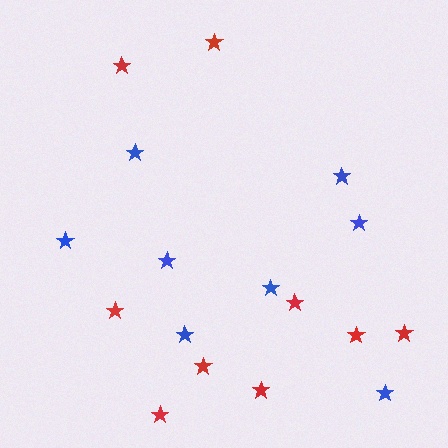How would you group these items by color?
There are 2 groups: one group of red stars (9) and one group of blue stars (8).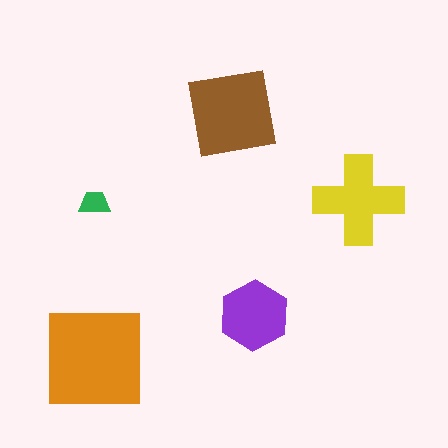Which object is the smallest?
The green trapezoid.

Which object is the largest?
The orange square.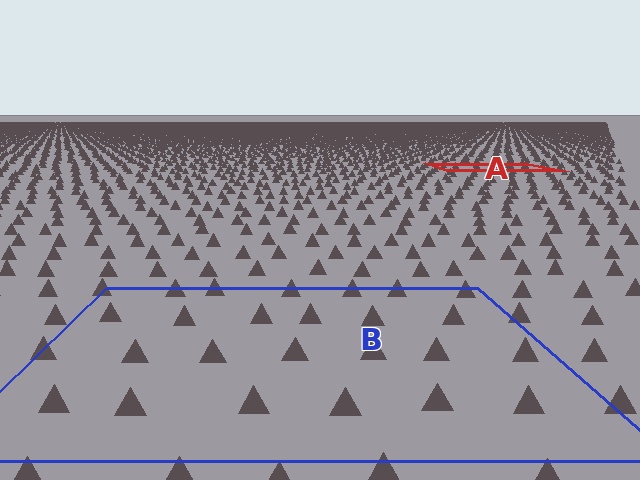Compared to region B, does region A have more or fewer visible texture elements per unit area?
Region A has more texture elements per unit area — they are packed more densely because it is farther away.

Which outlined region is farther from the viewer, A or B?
Region A is farther from the viewer — the texture elements inside it appear smaller and more densely packed.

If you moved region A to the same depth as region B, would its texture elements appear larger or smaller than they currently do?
They would appear larger. At a closer depth, the same texture elements are projected at a bigger on-screen size.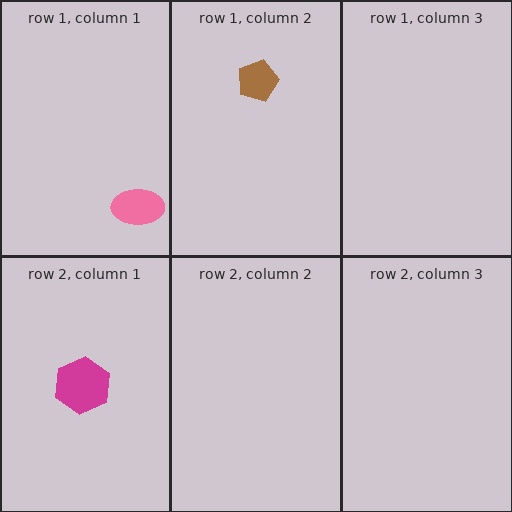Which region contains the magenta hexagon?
The row 2, column 1 region.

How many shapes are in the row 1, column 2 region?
1.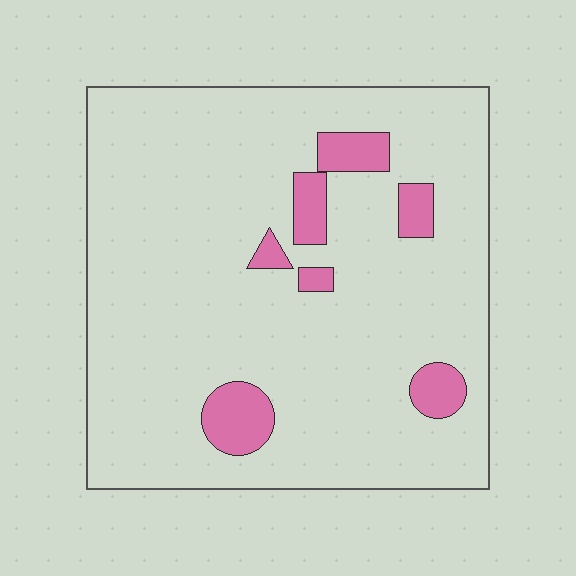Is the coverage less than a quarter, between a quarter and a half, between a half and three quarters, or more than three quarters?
Less than a quarter.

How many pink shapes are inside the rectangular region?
7.